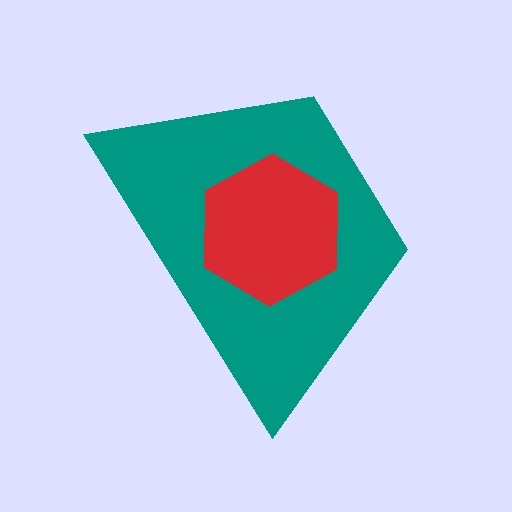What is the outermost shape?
The teal trapezoid.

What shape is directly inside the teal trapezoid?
The red hexagon.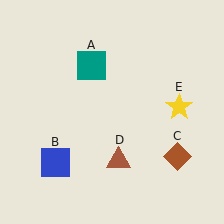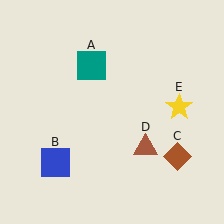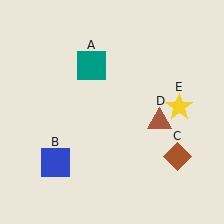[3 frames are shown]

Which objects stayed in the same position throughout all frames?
Teal square (object A) and blue square (object B) and brown diamond (object C) and yellow star (object E) remained stationary.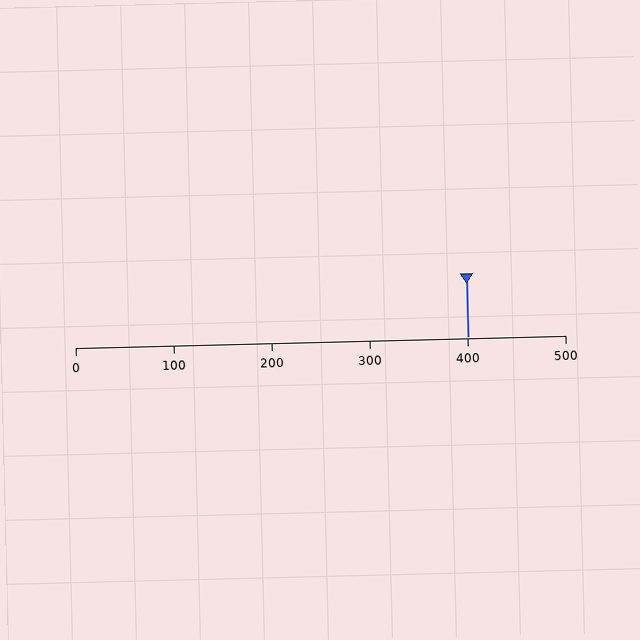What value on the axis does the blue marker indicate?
The marker indicates approximately 400.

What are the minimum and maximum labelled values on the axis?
The axis runs from 0 to 500.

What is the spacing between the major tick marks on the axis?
The major ticks are spaced 100 apart.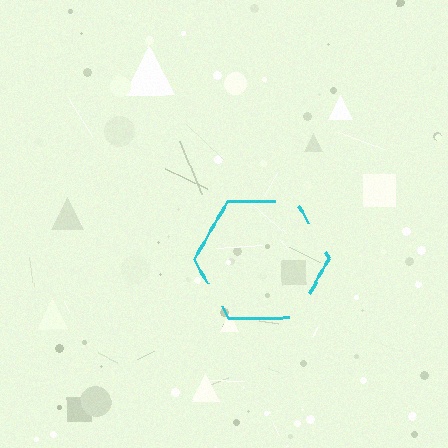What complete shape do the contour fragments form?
The contour fragments form a hexagon.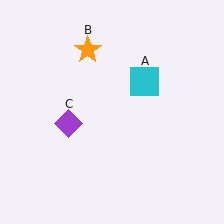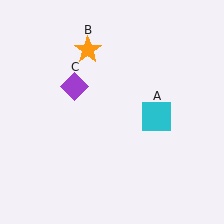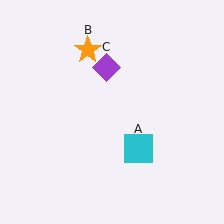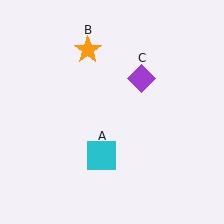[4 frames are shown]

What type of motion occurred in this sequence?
The cyan square (object A), purple diamond (object C) rotated clockwise around the center of the scene.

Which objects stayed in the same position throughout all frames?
Orange star (object B) remained stationary.